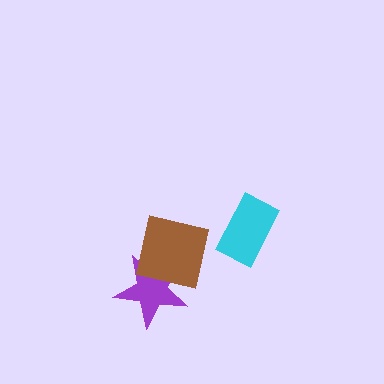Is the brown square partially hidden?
No, no other shape covers it.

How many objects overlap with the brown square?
1 object overlaps with the brown square.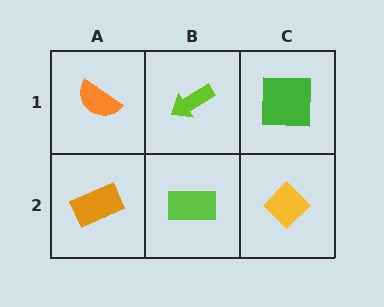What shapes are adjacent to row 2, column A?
An orange semicircle (row 1, column A), a lime rectangle (row 2, column B).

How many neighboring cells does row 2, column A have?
2.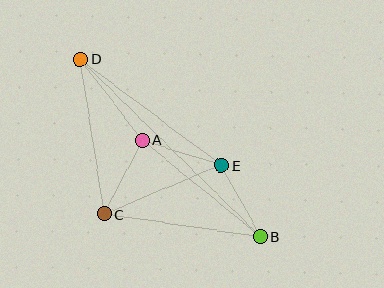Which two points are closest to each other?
Points B and E are closest to each other.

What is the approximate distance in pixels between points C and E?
The distance between C and E is approximately 127 pixels.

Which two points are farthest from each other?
Points B and D are farthest from each other.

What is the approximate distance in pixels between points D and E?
The distance between D and E is approximately 176 pixels.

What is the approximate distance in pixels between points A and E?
The distance between A and E is approximately 82 pixels.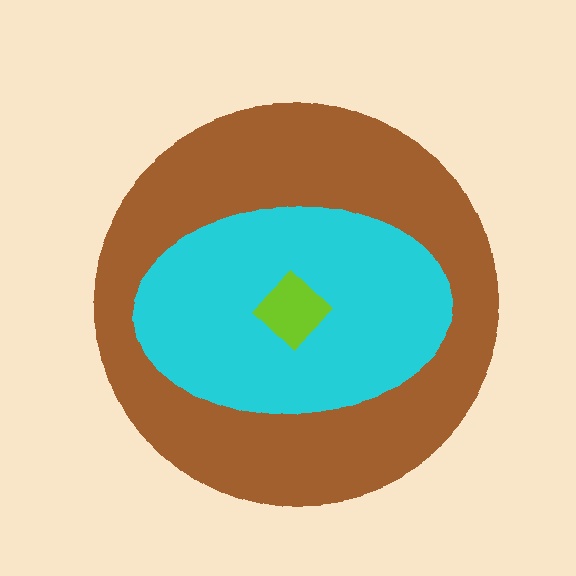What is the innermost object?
The lime diamond.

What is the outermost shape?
The brown circle.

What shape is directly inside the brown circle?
The cyan ellipse.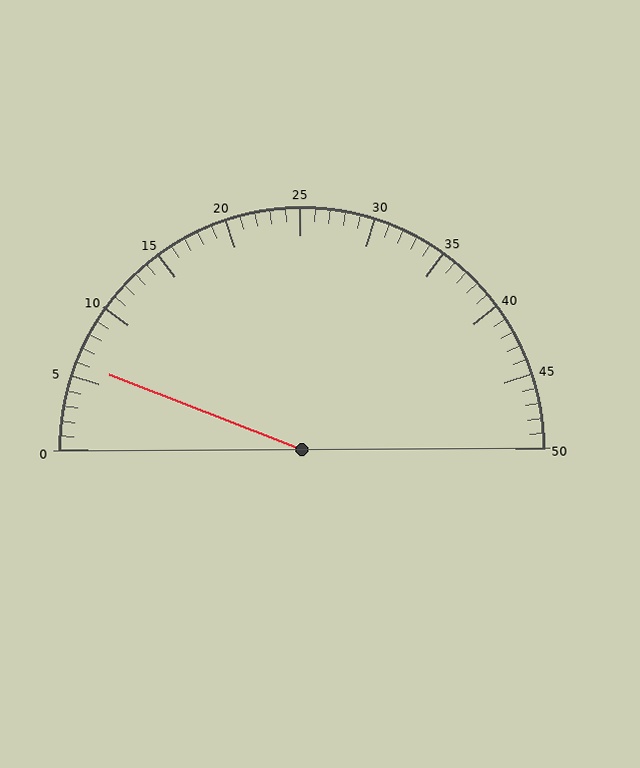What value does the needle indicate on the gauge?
The needle indicates approximately 6.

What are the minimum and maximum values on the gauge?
The gauge ranges from 0 to 50.